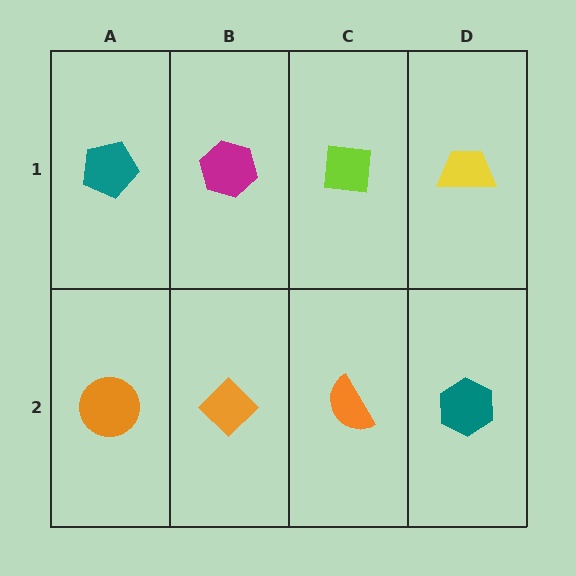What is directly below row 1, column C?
An orange semicircle.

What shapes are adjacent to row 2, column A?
A teal pentagon (row 1, column A), an orange diamond (row 2, column B).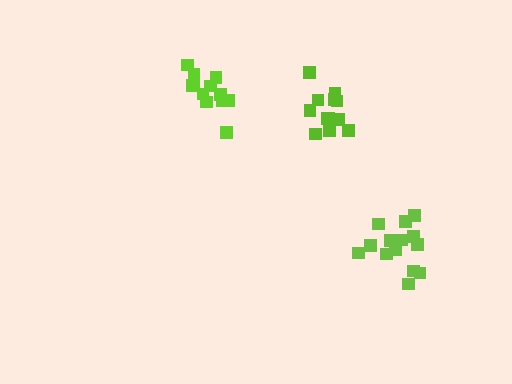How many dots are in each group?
Group 1: 12 dots, Group 2: 15 dots, Group 3: 12 dots (39 total).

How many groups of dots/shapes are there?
There are 3 groups.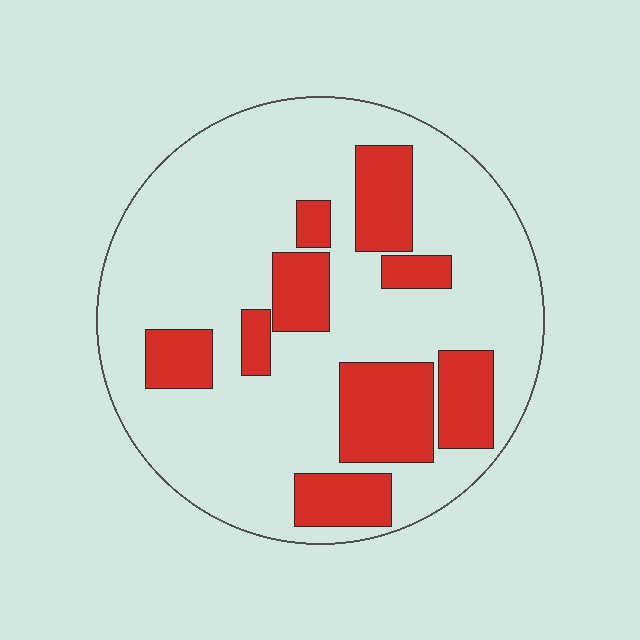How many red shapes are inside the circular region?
9.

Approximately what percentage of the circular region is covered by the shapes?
Approximately 25%.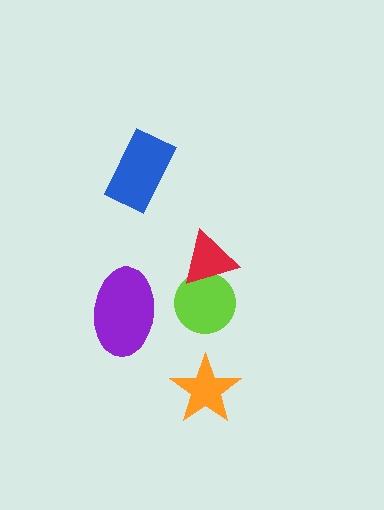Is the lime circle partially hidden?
Yes, it is partially covered by another shape.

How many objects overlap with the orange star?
0 objects overlap with the orange star.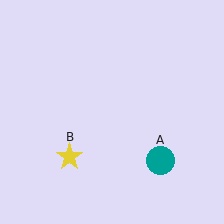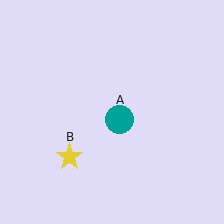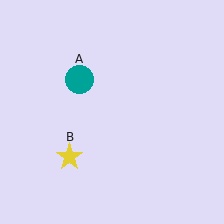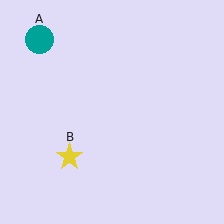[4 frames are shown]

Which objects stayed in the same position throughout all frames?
Yellow star (object B) remained stationary.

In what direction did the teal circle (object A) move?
The teal circle (object A) moved up and to the left.